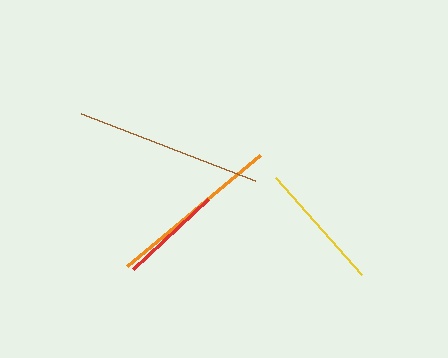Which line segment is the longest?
The brown line is the longest at approximately 186 pixels.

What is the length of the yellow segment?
The yellow segment is approximately 131 pixels long.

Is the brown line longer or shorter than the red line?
The brown line is longer than the red line.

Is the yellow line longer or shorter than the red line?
The yellow line is longer than the red line.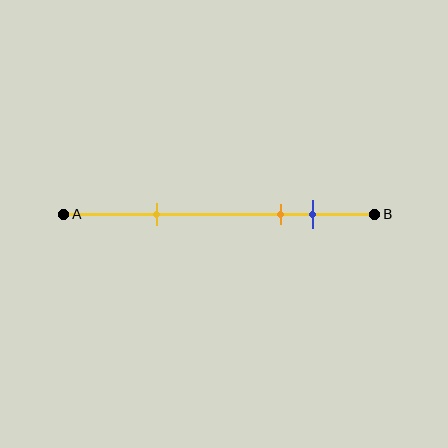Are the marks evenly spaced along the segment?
No, the marks are not evenly spaced.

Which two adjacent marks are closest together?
The orange and blue marks are the closest adjacent pair.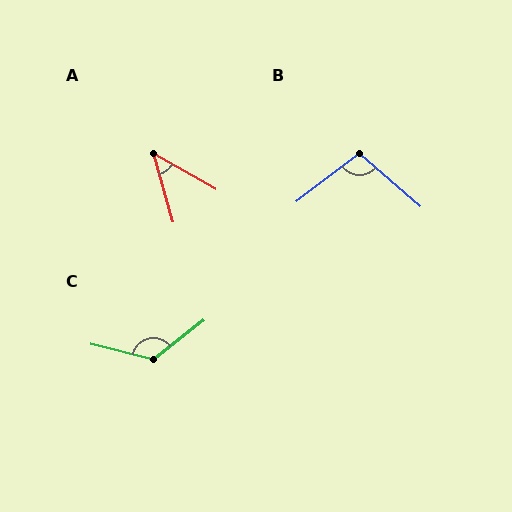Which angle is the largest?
C, at approximately 128 degrees.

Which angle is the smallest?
A, at approximately 45 degrees.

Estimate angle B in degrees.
Approximately 102 degrees.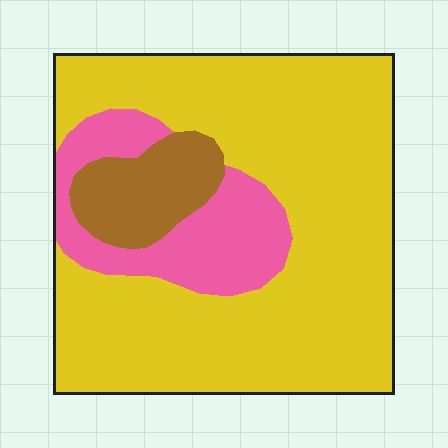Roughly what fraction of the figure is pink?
Pink covers about 15% of the figure.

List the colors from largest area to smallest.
From largest to smallest: yellow, pink, brown.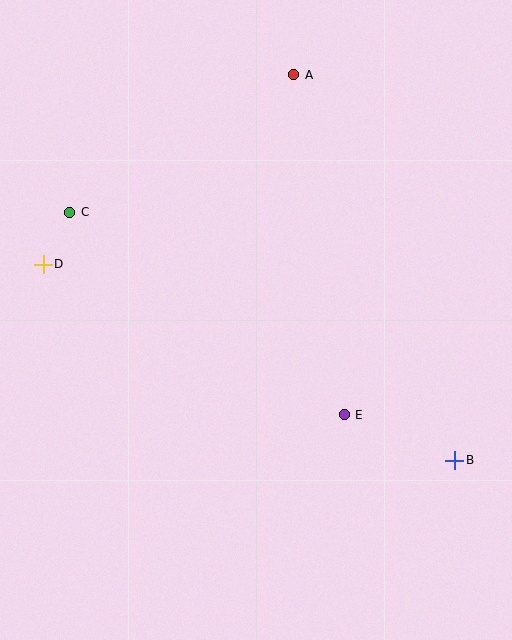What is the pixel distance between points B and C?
The distance between B and C is 458 pixels.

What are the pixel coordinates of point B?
Point B is at (455, 460).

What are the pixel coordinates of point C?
Point C is at (70, 212).